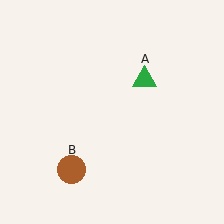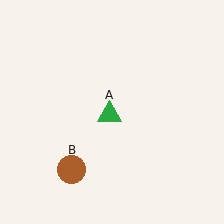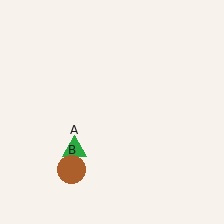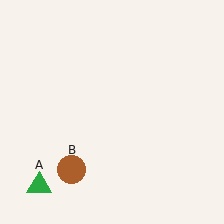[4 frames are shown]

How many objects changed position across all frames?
1 object changed position: green triangle (object A).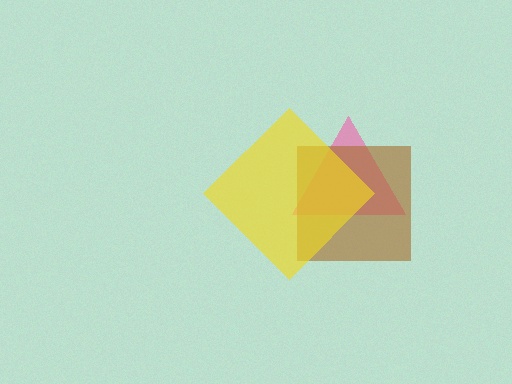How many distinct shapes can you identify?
There are 3 distinct shapes: a pink triangle, a brown square, a yellow diamond.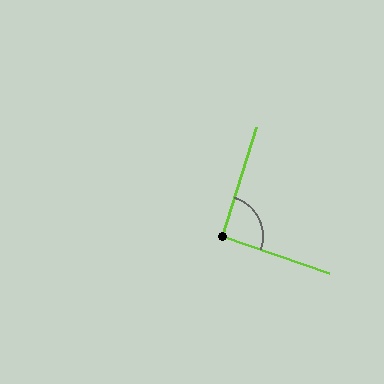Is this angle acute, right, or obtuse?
It is approximately a right angle.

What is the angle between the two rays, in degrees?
Approximately 92 degrees.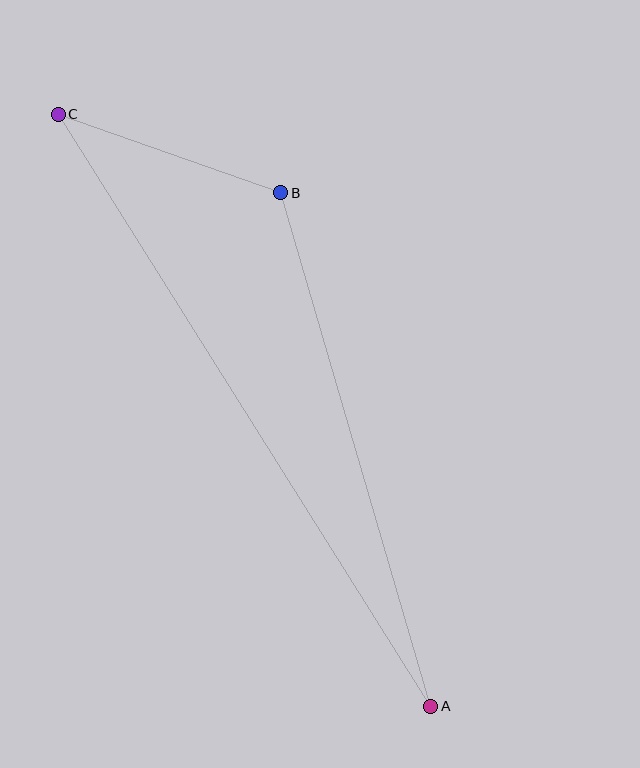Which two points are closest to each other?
Points B and C are closest to each other.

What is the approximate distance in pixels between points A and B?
The distance between A and B is approximately 535 pixels.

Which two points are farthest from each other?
Points A and C are farthest from each other.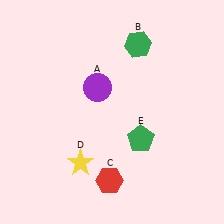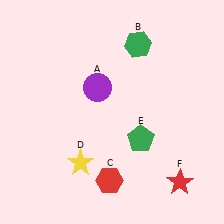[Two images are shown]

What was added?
A red star (F) was added in Image 2.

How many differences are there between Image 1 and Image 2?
There is 1 difference between the two images.